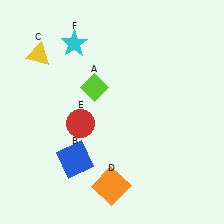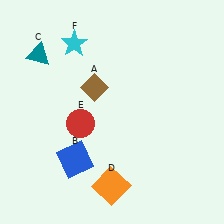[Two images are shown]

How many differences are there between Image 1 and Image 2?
There are 2 differences between the two images.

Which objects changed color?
A changed from lime to brown. C changed from yellow to teal.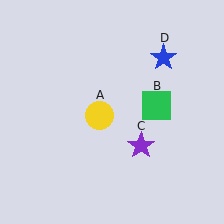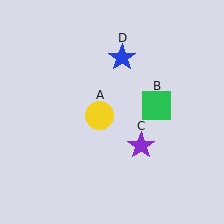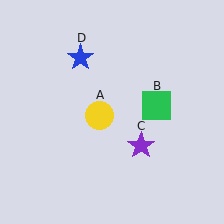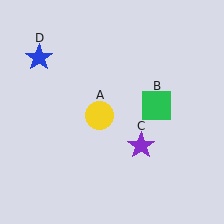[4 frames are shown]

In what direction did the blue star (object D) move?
The blue star (object D) moved left.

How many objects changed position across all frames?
1 object changed position: blue star (object D).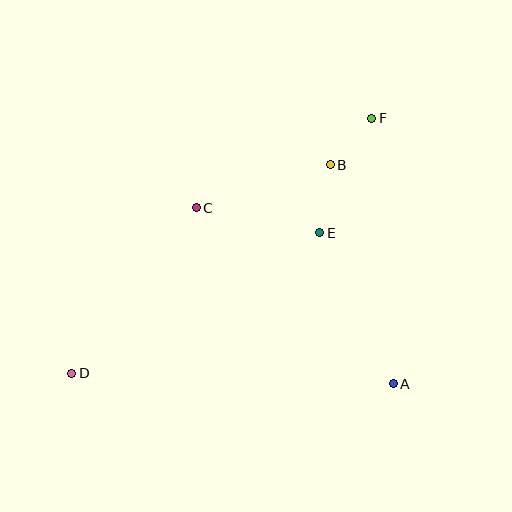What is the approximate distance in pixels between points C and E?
The distance between C and E is approximately 126 pixels.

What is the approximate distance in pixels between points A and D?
The distance between A and D is approximately 322 pixels.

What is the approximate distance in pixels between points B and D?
The distance between B and D is approximately 332 pixels.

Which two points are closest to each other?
Points B and F are closest to each other.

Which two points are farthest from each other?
Points D and F are farthest from each other.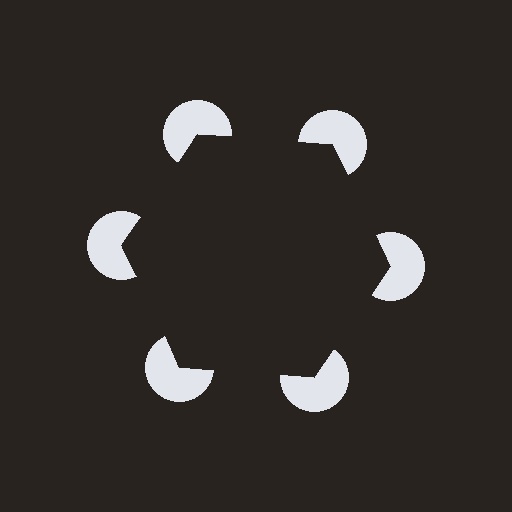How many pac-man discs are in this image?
There are 6 — one at each vertex of the illusory hexagon.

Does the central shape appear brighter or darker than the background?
It typically appears slightly darker than the background, even though no actual brightness change is drawn.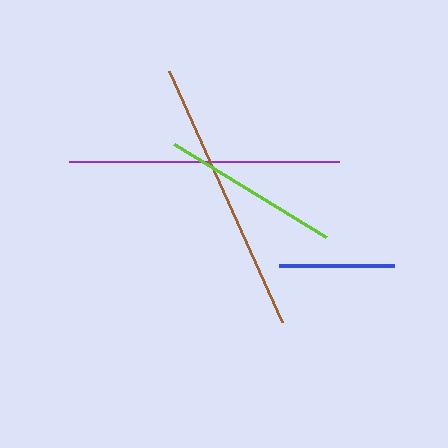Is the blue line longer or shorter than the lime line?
The lime line is longer than the blue line.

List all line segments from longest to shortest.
From longest to shortest: brown, purple, lime, blue.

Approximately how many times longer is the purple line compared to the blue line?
The purple line is approximately 2.4 times the length of the blue line.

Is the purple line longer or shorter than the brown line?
The brown line is longer than the purple line.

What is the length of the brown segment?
The brown segment is approximately 276 pixels long.